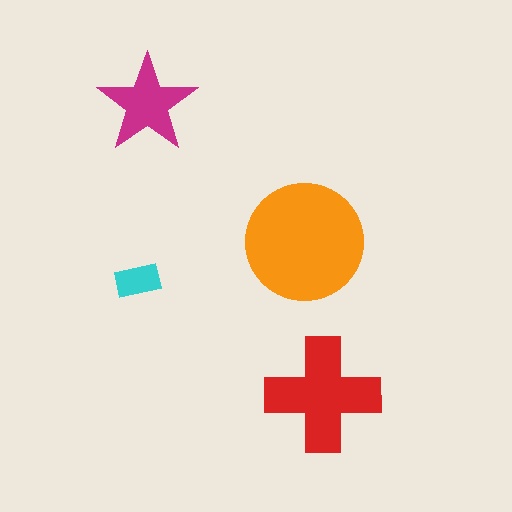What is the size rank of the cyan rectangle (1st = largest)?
4th.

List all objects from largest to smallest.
The orange circle, the red cross, the magenta star, the cyan rectangle.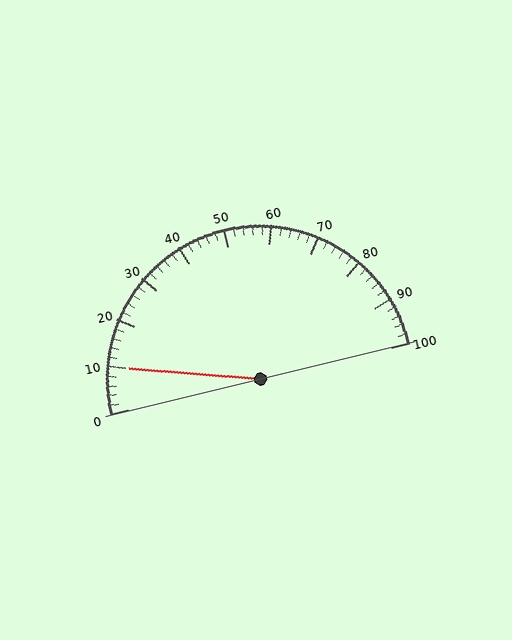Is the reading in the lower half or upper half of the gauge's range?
The reading is in the lower half of the range (0 to 100).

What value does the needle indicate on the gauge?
The needle indicates approximately 10.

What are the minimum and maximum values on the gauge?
The gauge ranges from 0 to 100.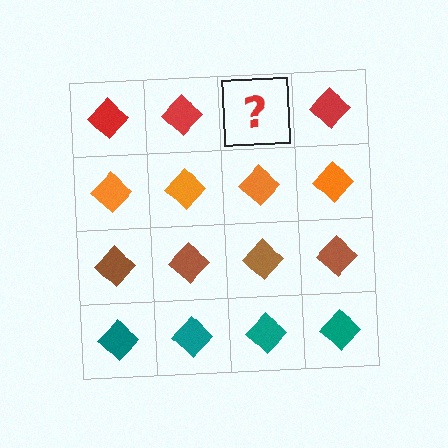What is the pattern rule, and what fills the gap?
The rule is that each row has a consistent color. The gap should be filled with a red diamond.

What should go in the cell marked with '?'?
The missing cell should contain a red diamond.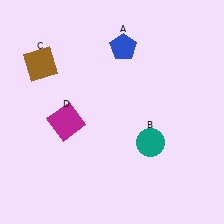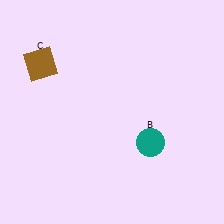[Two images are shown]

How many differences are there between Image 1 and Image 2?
There are 2 differences between the two images.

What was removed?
The magenta square (D), the blue pentagon (A) were removed in Image 2.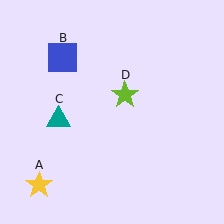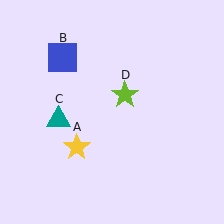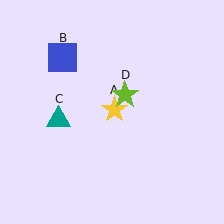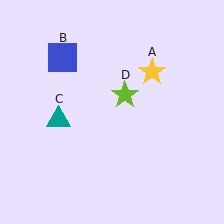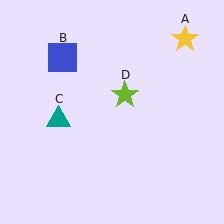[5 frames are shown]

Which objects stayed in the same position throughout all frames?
Blue square (object B) and teal triangle (object C) and lime star (object D) remained stationary.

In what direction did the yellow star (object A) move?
The yellow star (object A) moved up and to the right.